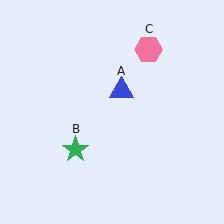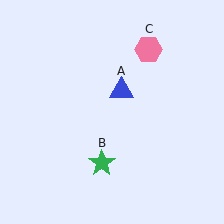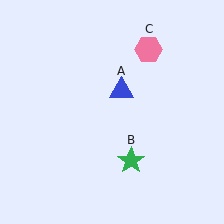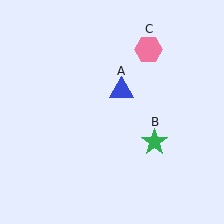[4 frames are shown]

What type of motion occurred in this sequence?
The green star (object B) rotated counterclockwise around the center of the scene.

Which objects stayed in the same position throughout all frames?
Blue triangle (object A) and pink hexagon (object C) remained stationary.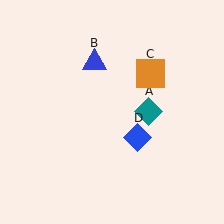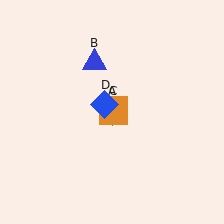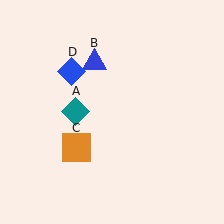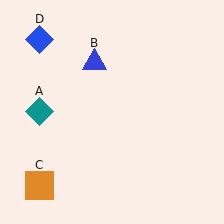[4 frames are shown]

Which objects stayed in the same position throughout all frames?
Blue triangle (object B) remained stationary.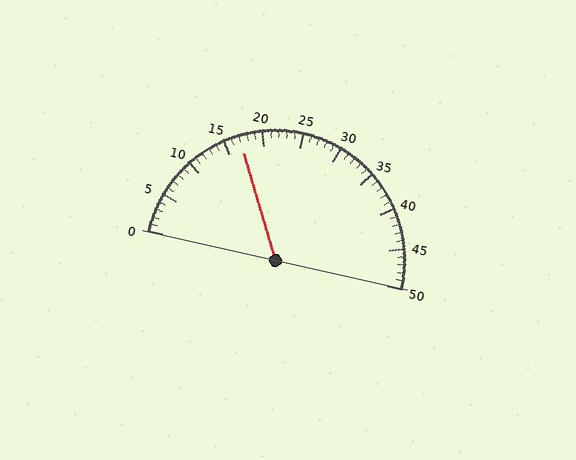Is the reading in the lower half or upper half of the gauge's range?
The reading is in the lower half of the range (0 to 50).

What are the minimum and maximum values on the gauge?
The gauge ranges from 0 to 50.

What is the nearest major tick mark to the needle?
The nearest major tick mark is 15.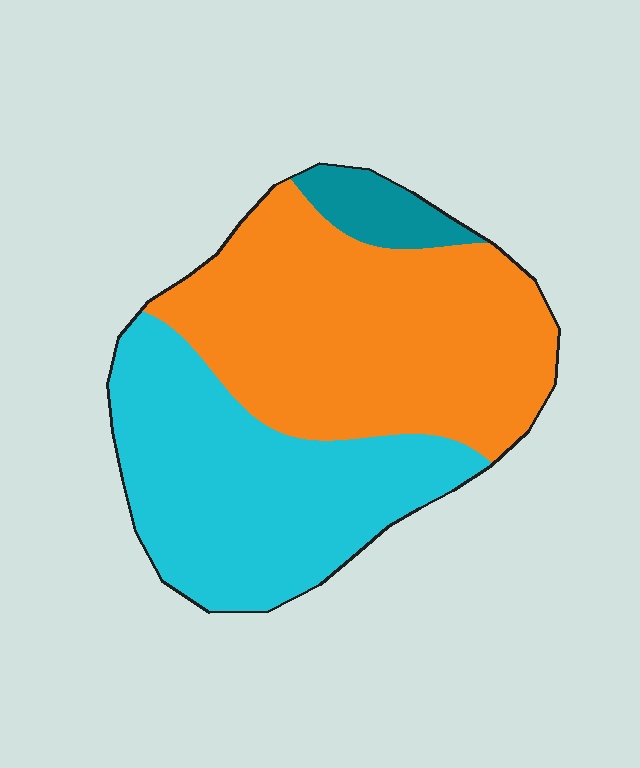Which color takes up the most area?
Orange, at roughly 50%.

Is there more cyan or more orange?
Orange.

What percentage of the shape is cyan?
Cyan takes up about two fifths (2/5) of the shape.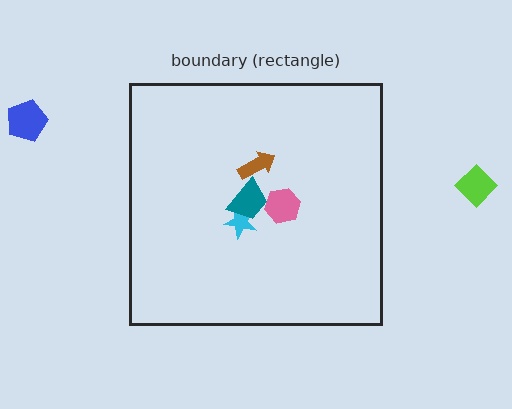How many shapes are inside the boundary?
4 inside, 2 outside.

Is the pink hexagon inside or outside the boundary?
Inside.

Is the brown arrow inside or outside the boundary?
Inside.